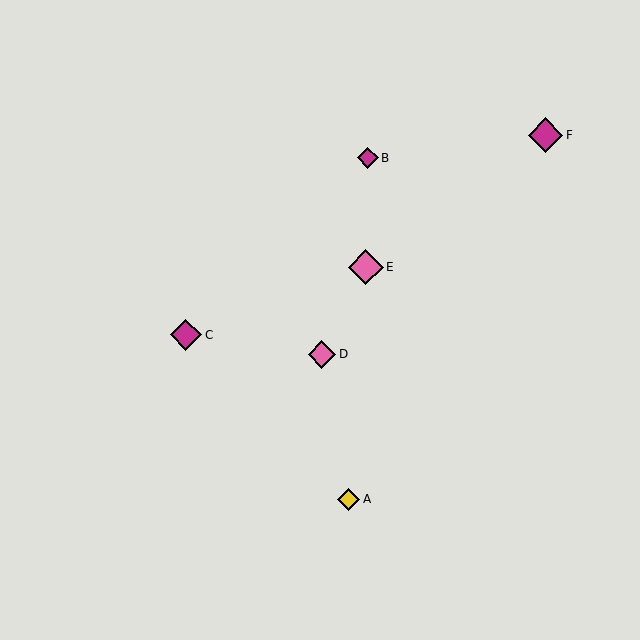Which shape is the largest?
The pink diamond (labeled E) is the largest.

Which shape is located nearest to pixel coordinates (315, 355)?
The pink diamond (labeled D) at (322, 354) is nearest to that location.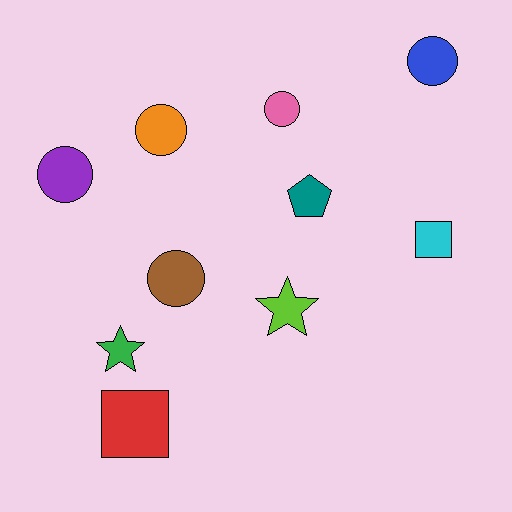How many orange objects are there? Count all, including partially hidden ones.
There is 1 orange object.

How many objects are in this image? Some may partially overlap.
There are 10 objects.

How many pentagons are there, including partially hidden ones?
There is 1 pentagon.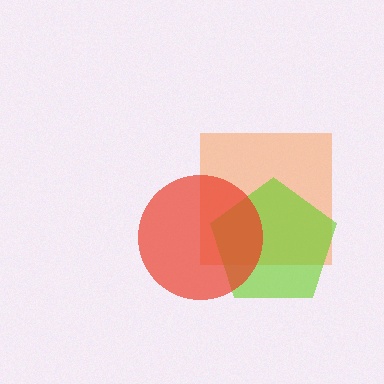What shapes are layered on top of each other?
The layered shapes are: an orange square, a lime pentagon, a red circle.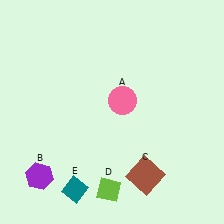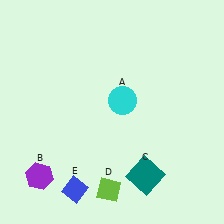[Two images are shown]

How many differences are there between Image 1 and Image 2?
There are 3 differences between the two images.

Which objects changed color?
A changed from pink to cyan. C changed from brown to teal. E changed from teal to blue.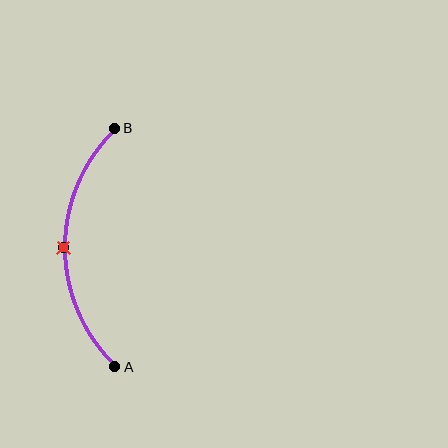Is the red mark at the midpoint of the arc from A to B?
Yes. The red mark lies on the arc at equal arc-length from both A and B — it is the arc midpoint.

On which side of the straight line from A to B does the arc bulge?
The arc bulges to the left of the straight line connecting A and B.